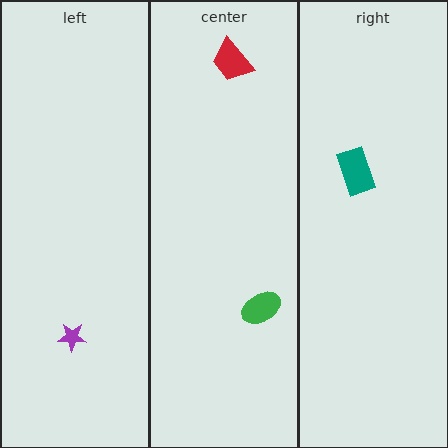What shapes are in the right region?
The teal rectangle.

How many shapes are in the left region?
1.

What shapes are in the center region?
The green ellipse, the red trapezoid.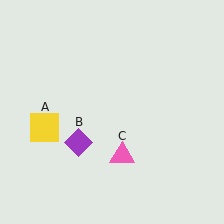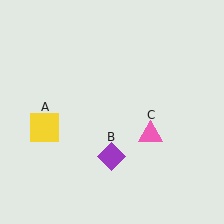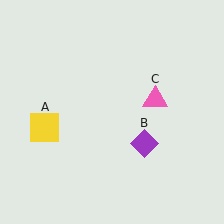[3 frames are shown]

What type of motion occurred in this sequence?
The purple diamond (object B), pink triangle (object C) rotated counterclockwise around the center of the scene.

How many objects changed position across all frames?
2 objects changed position: purple diamond (object B), pink triangle (object C).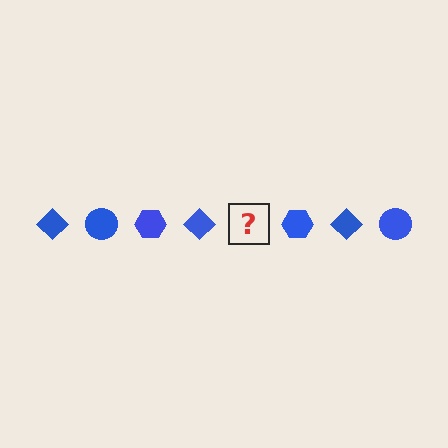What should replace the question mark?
The question mark should be replaced with a blue circle.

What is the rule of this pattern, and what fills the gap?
The rule is that the pattern cycles through diamond, circle, hexagon shapes in blue. The gap should be filled with a blue circle.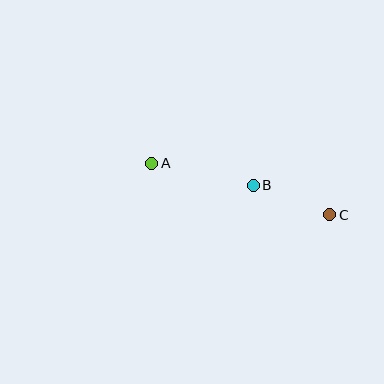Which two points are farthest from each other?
Points A and C are farthest from each other.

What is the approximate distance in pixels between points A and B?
The distance between A and B is approximately 104 pixels.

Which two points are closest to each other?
Points B and C are closest to each other.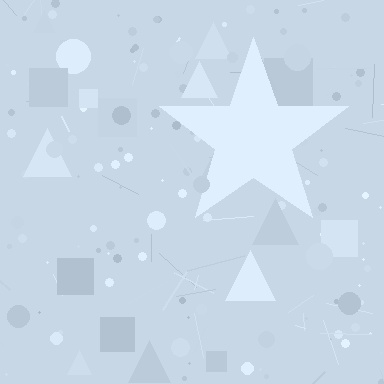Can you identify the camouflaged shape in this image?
The camouflaged shape is a star.